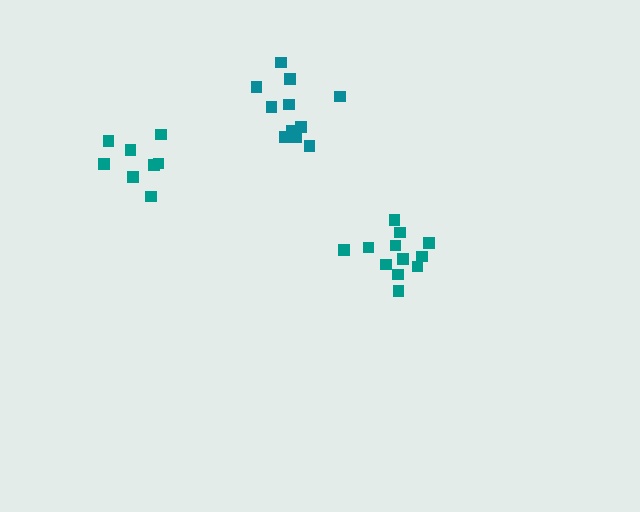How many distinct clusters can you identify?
There are 3 distinct clusters.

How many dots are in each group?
Group 1: 11 dots, Group 2: 8 dots, Group 3: 12 dots (31 total).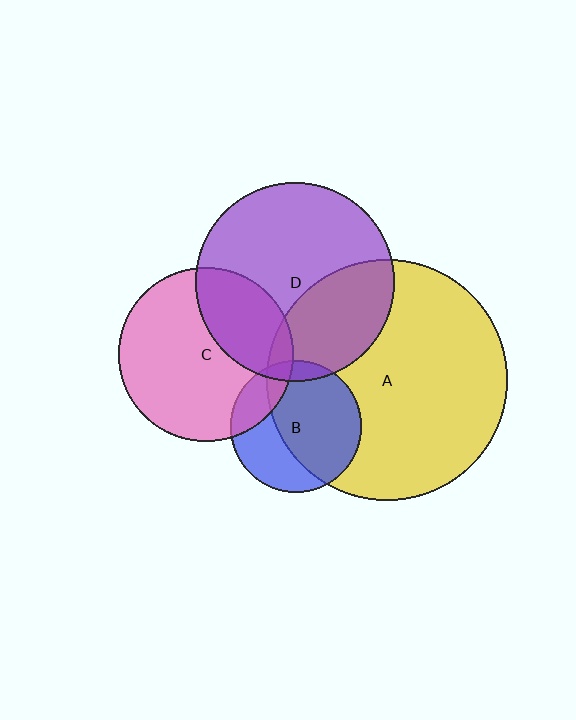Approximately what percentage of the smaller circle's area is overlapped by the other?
Approximately 35%.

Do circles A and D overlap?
Yes.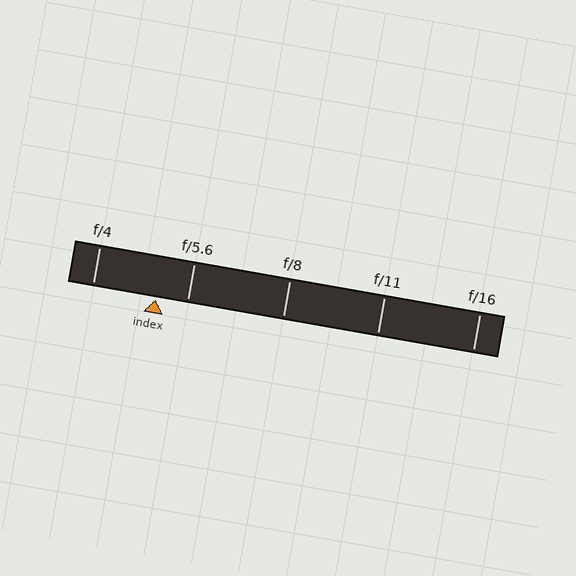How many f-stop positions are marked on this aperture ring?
There are 5 f-stop positions marked.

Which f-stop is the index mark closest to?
The index mark is closest to f/5.6.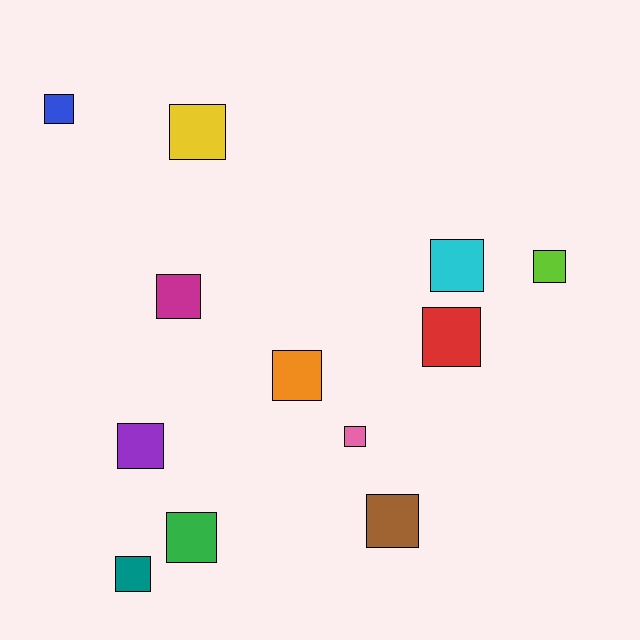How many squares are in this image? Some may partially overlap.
There are 12 squares.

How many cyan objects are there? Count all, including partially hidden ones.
There is 1 cyan object.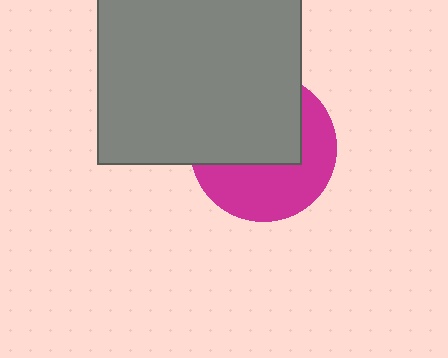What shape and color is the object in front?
The object in front is a gray square.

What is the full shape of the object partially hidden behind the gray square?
The partially hidden object is a magenta circle.